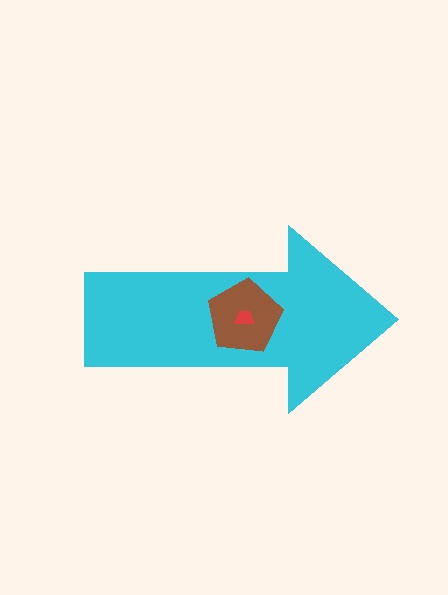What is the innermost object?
The red trapezoid.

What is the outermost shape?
The cyan arrow.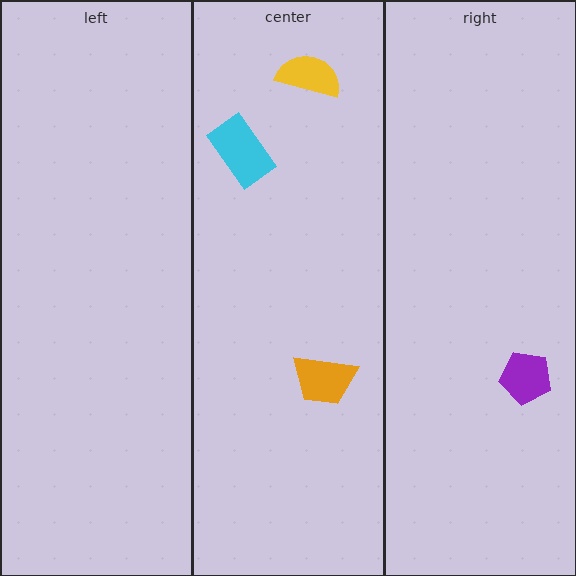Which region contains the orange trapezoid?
The center region.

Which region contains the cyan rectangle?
The center region.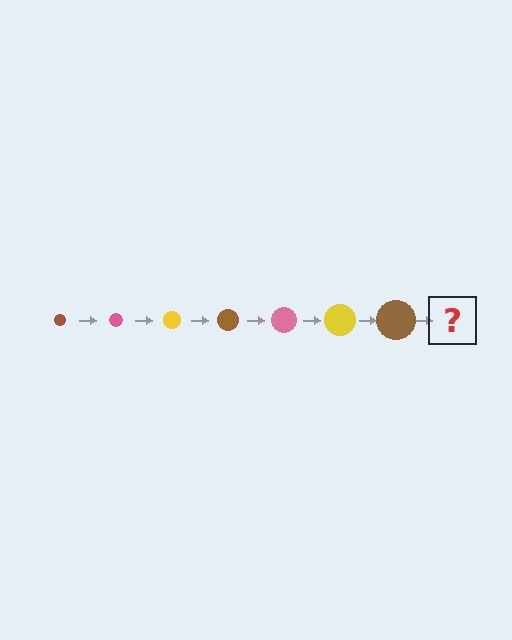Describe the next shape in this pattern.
It should be a pink circle, larger than the previous one.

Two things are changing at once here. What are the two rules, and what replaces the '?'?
The two rules are that the circle grows larger each step and the color cycles through brown, pink, and yellow. The '?' should be a pink circle, larger than the previous one.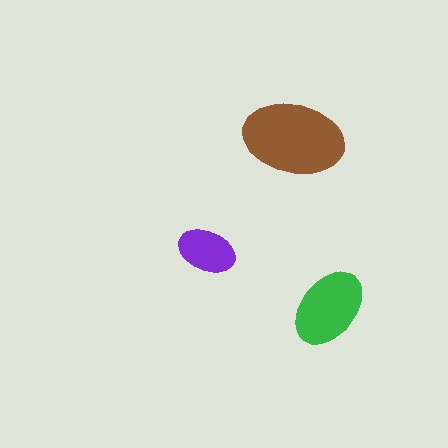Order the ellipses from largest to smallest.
the brown one, the green one, the purple one.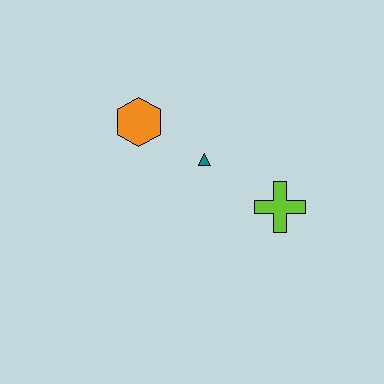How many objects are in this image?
There are 3 objects.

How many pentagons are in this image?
There are no pentagons.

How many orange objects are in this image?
There is 1 orange object.